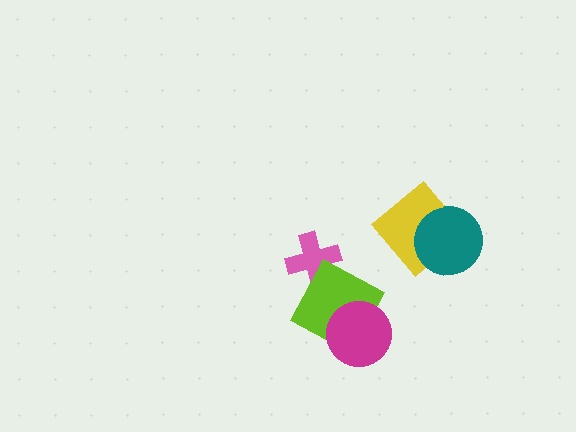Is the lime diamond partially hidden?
Yes, it is partially covered by another shape.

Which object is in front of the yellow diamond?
The teal circle is in front of the yellow diamond.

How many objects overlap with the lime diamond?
2 objects overlap with the lime diamond.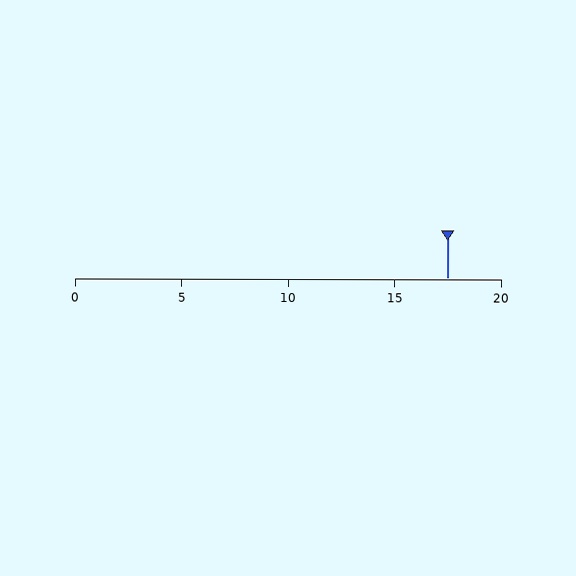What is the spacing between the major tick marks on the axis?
The major ticks are spaced 5 apart.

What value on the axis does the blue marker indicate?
The marker indicates approximately 17.5.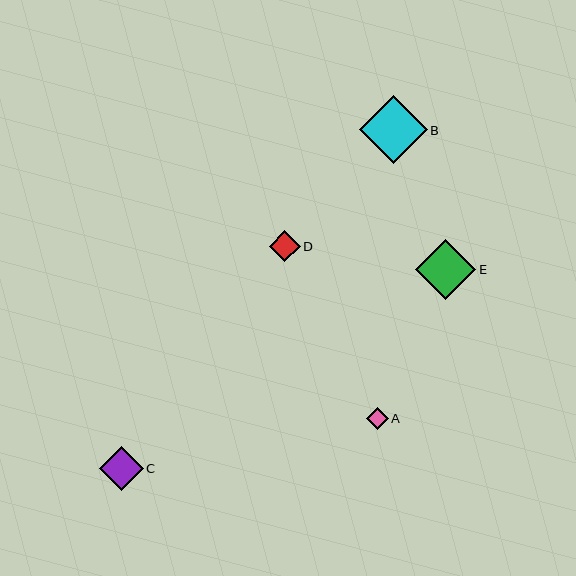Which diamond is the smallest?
Diamond A is the smallest with a size of approximately 22 pixels.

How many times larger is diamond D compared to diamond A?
Diamond D is approximately 1.4 times the size of diamond A.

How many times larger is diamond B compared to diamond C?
Diamond B is approximately 1.6 times the size of diamond C.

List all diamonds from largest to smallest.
From largest to smallest: B, E, C, D, A.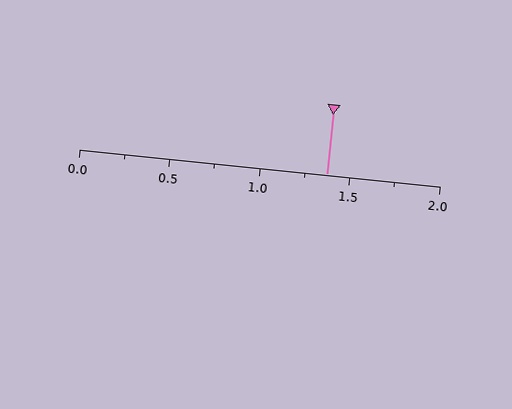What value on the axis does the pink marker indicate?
The marker indicates approximately 1.38.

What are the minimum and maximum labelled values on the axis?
The axis runs from 0.0 to 2.0.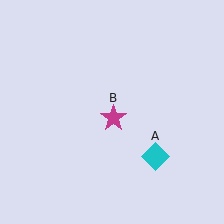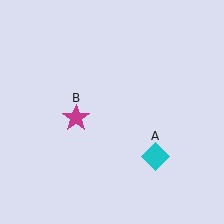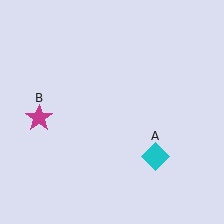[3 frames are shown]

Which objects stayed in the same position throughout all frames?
Cyan diamond (object A) remained stationary.